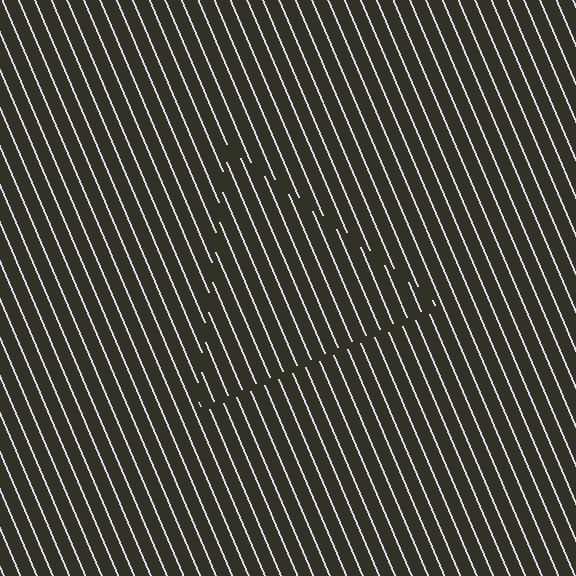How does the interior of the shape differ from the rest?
The interior of the shape contains the same grating, shifted by half a period — the contour is defined by the phase discontinuity where line-ends from the inner and outer gratings abut.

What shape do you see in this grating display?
An illusory triangle. The interior of the shape contains the same grating, shifted by half a period — the contour is defined by the phase discontinuity where line-ends from the inner and outer gratings abut.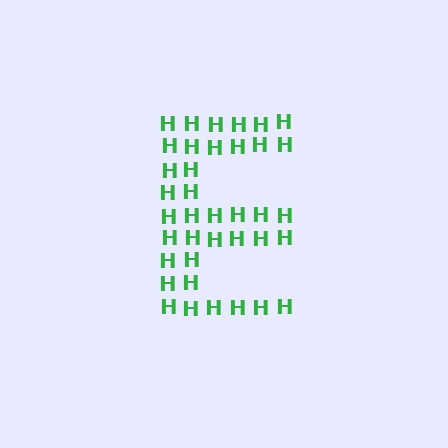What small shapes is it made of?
It is made of small letter H's.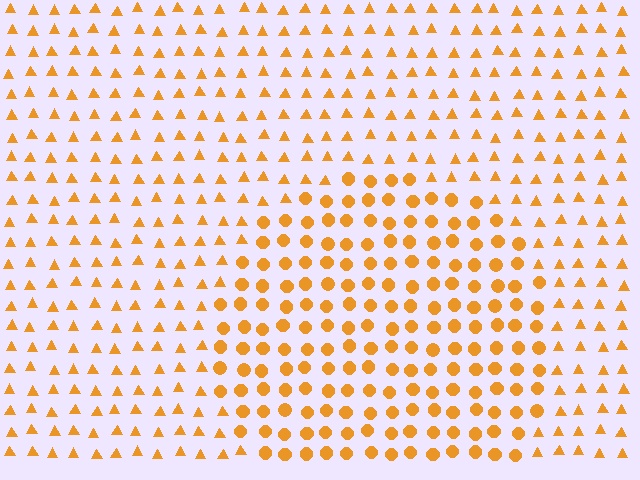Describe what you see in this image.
The image is filled with small orange elements arranged in a uniform grid. A circle-shaped region contains circles, while the surrounding area contains triangles. The boundary is defined purely by the change in element shape.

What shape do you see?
I see a circle.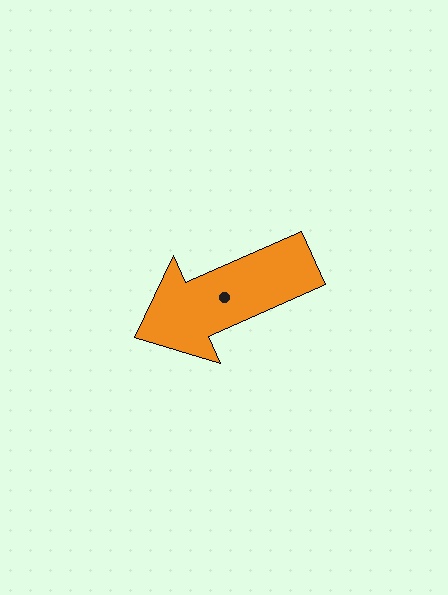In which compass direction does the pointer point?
Southwest.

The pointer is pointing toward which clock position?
Roughly 8 o'clock.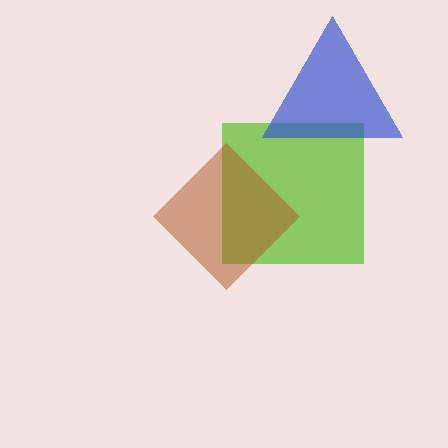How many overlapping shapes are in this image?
There are 3 overlapping shapes in the image.